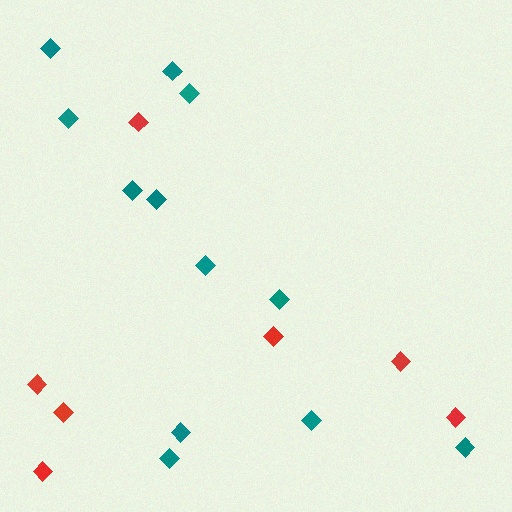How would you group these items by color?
There are 2 groups: one group of teal diamonds (12) and one group of red diamonds (7).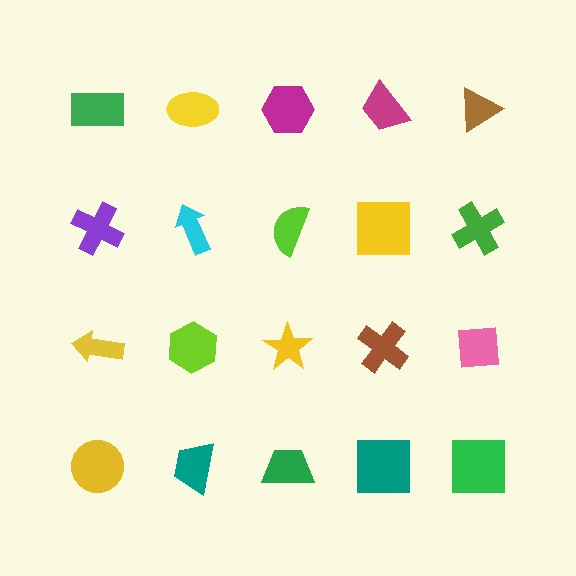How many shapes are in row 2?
5 shapes.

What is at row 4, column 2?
A teal trapezoid.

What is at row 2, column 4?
A yellow square.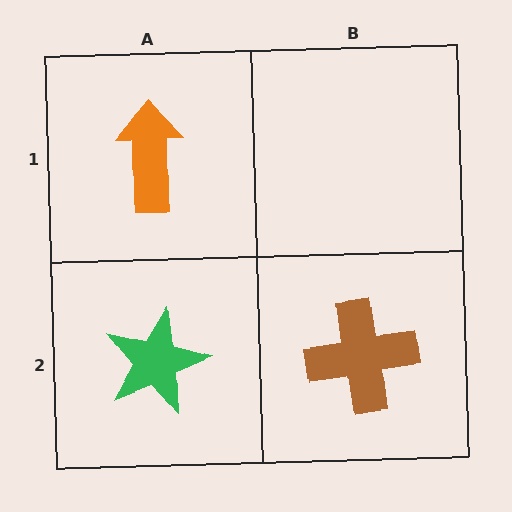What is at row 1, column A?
An orange arrow.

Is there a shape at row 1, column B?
No, that cell is empty.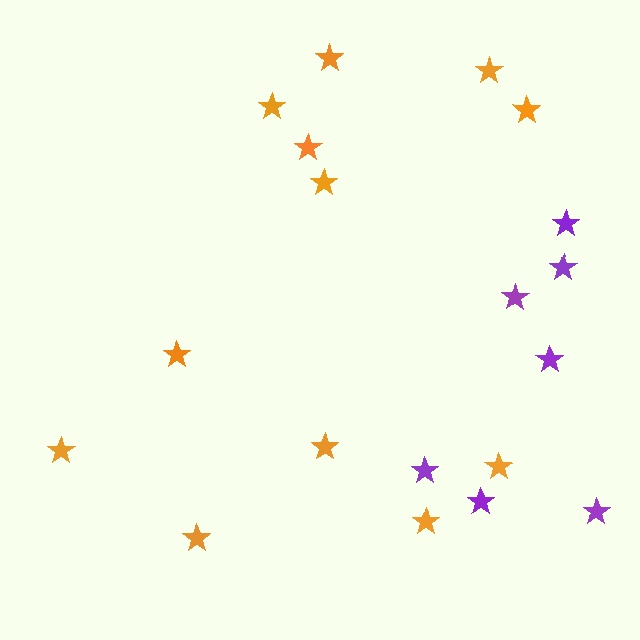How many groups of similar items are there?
There are 2 groups: one group of purple stars (7) and one group of orange stars (12).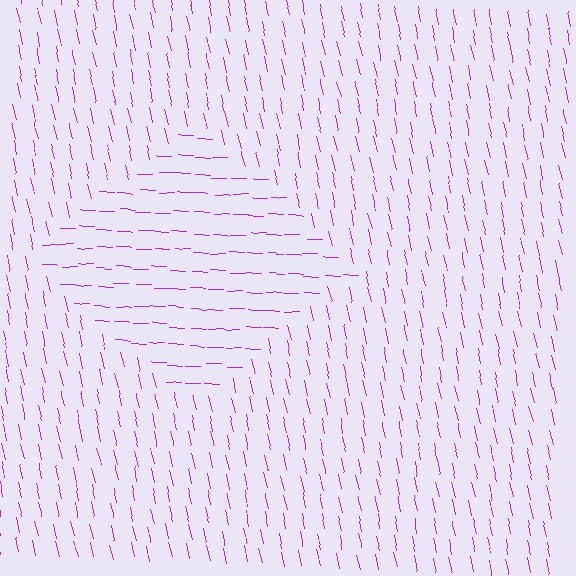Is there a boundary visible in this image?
Yes, there is a texture boundary formed by a change in line orientation.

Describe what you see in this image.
The image is filled with small purple line segments. A diamond region in the image has lines oriented differently from the surrounding lines, creating a visible texture boundary.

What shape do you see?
I see a diamond.